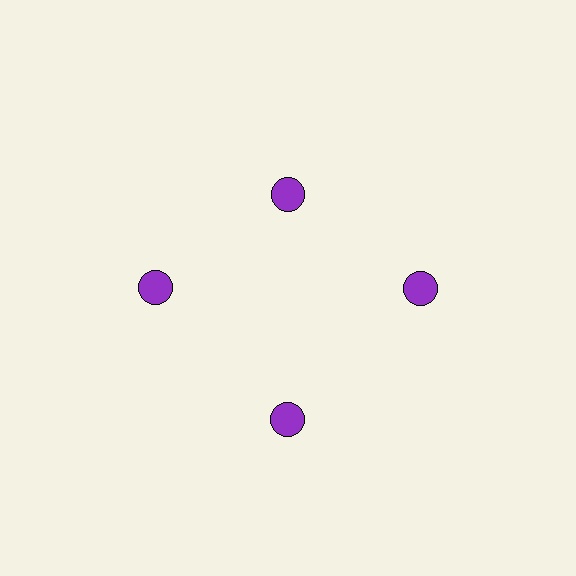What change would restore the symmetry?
The symmetry would be restored by moving it outward, back onto the ring so that all 4 circles sit at equal angles and equal distance from the center.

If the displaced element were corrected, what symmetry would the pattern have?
It would have 4-fold rotational symmetry — the pattern would map onto itself every 90 degrees.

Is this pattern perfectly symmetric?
No. The 4 purple circles are arranged in a ring, but one element near the 12 o'clock position is pulled inward toward the center, breaking the 4-fold rotational symmetry.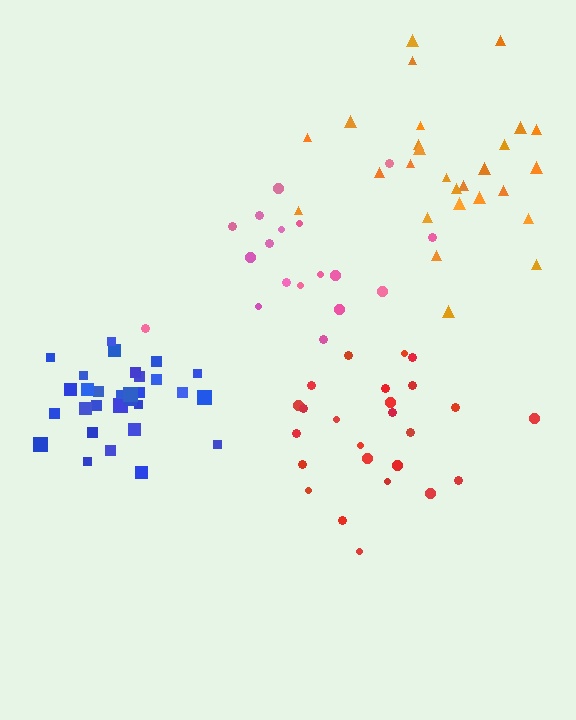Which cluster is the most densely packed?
Blue.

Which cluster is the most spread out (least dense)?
Pink.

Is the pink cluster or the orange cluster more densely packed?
Orange.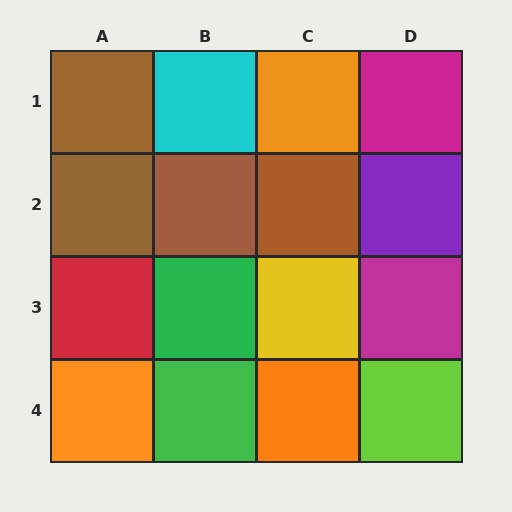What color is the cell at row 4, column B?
Green.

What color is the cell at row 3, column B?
Green.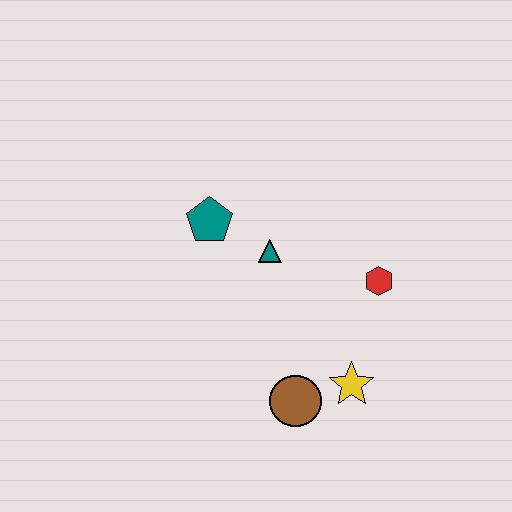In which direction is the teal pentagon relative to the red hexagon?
The teal pentagon is to the left of the red hexagon.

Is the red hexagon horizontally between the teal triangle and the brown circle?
No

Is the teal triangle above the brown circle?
Yes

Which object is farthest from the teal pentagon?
The yellow star is farthest from the teal pentagon.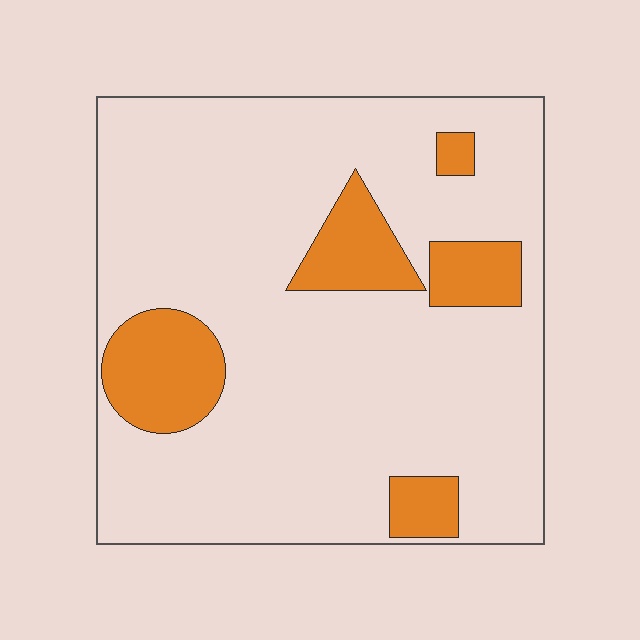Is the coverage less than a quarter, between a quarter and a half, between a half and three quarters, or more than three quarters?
Less than a quarter.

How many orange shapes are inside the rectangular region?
5.